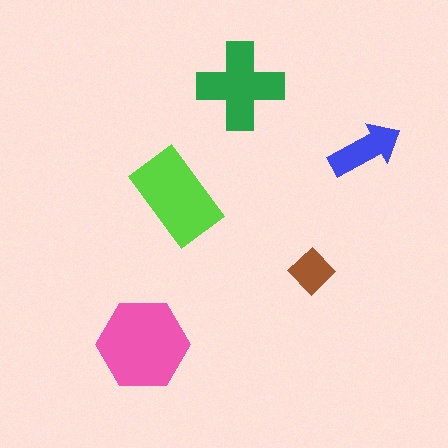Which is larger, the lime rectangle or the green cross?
The lime rectangle.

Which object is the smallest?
The brown diamond.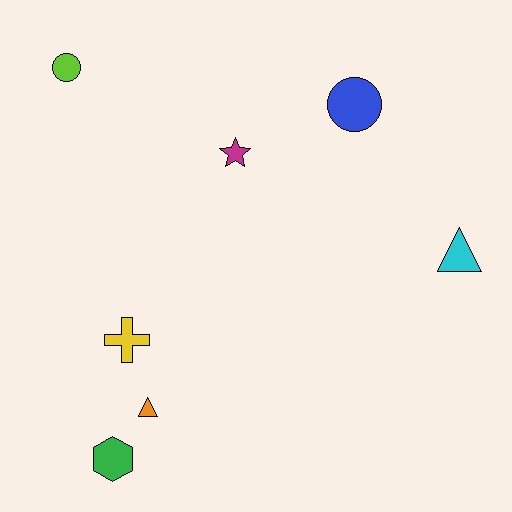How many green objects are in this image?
There is 1 green object.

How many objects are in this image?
There are 7 objects.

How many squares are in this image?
There are no squares.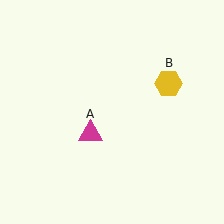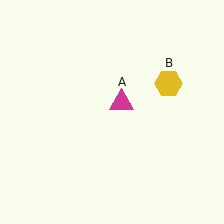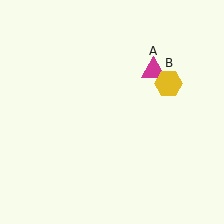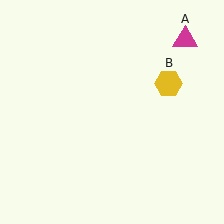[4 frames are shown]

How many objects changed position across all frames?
1 object changed position: magenta triangle (object A).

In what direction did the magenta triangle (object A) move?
The magenta triangle (object A) moved up and to the right.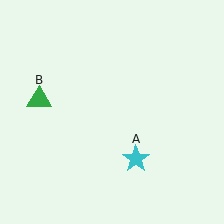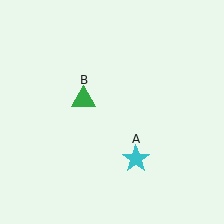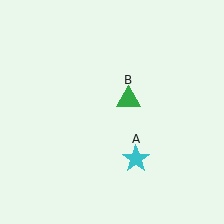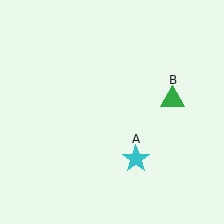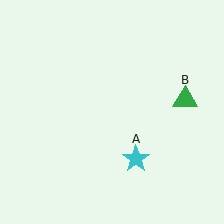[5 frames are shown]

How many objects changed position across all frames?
1 object changed position: green triangle (object B).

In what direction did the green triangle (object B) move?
The green triangle (object B) moved right.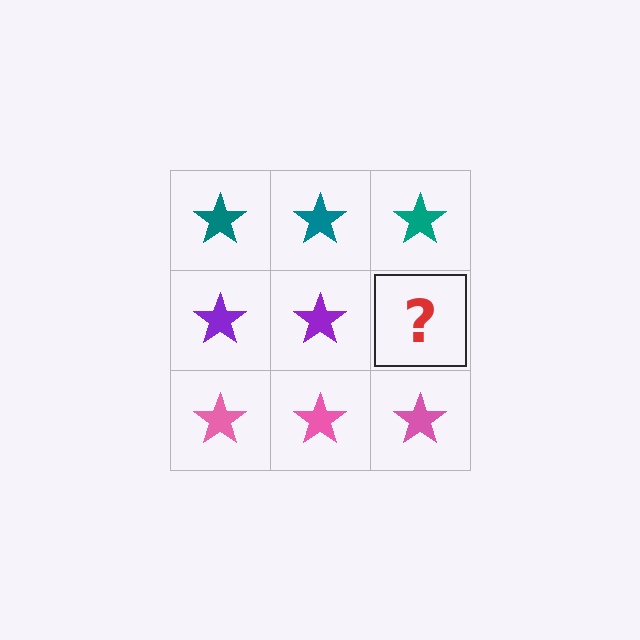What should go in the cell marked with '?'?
The missing cell should contain a purple star.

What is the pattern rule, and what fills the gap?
The rule is that each row has a consistent color. The gap should be filled with a purple star.